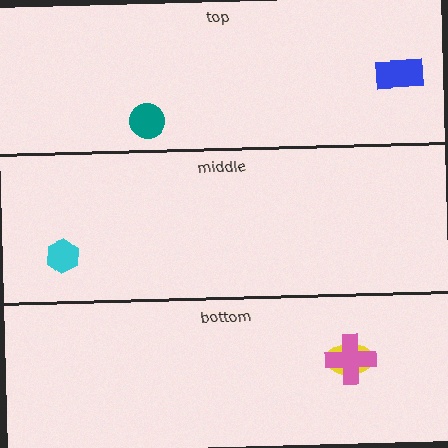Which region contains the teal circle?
The top region.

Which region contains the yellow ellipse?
The bottom region.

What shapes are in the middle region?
The cyan hexagon.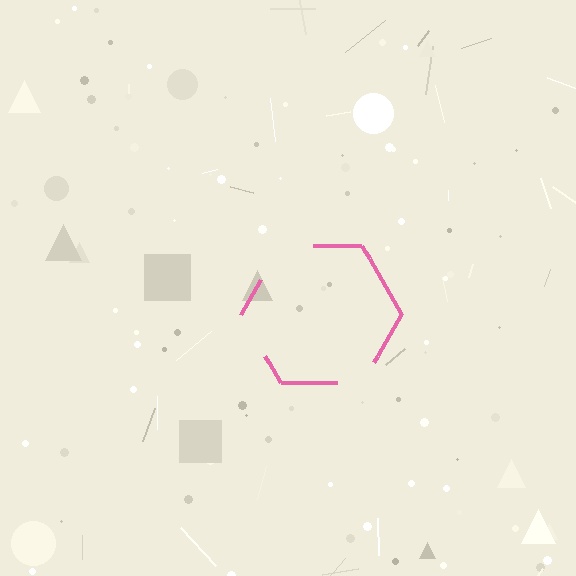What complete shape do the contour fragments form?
The contour fragments form a hexagon.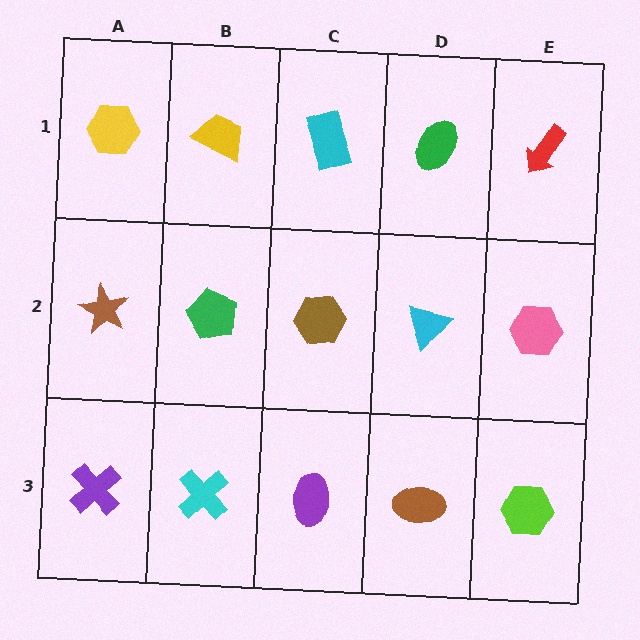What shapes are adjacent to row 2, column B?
A yellow trapezoid (row 1, column B), a cyan cross (row 3, column B), a brown star (row 2, column A), a brown hexagon (row 2, column C).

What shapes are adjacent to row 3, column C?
A brown hexagon (row 2, column C), a cyan cross (row 3, column B), a brown ellipse (row 3, column D).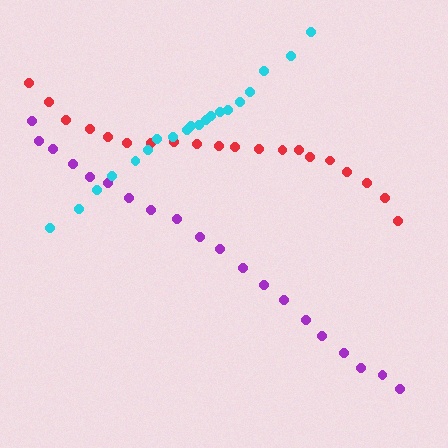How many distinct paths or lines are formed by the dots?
There are 3 distinct paths.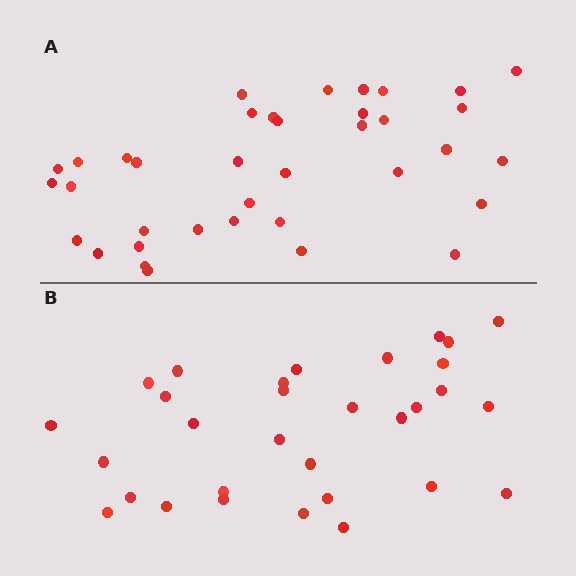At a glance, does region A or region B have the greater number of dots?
Region A (the top region) has more dots.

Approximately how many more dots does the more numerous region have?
Region A has about 6 more dots than region B.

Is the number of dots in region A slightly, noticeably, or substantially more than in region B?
Region A has only slightly more — the two regions are fairly close. The ratio is roughly 1.2 to 1.